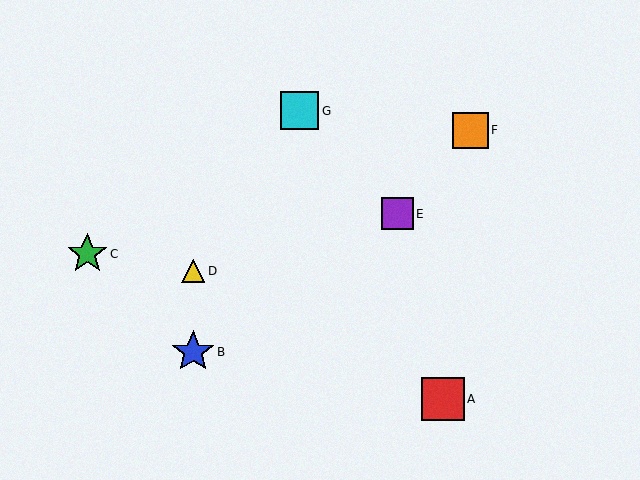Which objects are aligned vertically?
Objects B, D are aligned vertically.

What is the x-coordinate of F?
Object F is at x≈470.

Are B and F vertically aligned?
No, B is at x≈193 and F is at x≈470.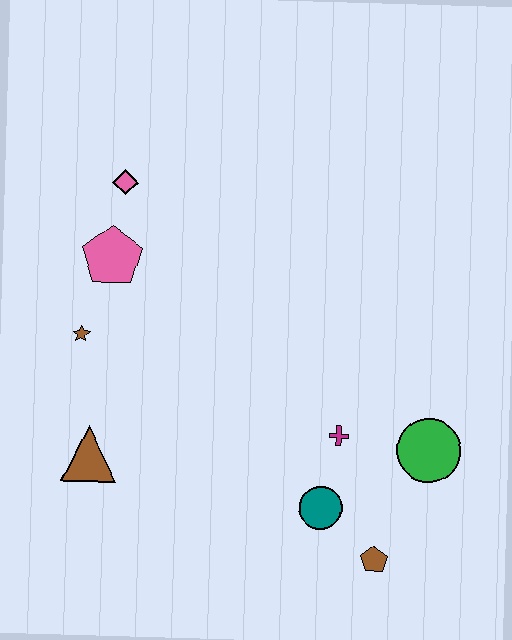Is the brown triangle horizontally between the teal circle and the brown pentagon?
No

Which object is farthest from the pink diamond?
The brown pentagon is farthest from the pink diamond.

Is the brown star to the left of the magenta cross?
Yes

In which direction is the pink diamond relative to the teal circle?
The pink diamond is above the teal circle.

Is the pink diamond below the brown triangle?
No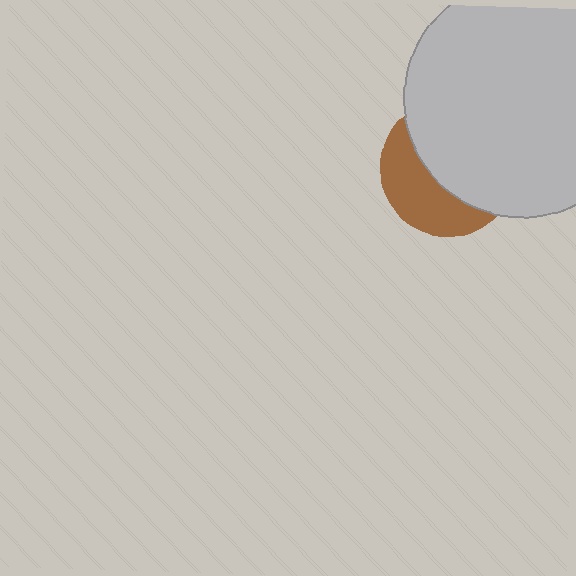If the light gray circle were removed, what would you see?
You would see the complete brown circle.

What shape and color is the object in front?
The object in front is a light gray circle.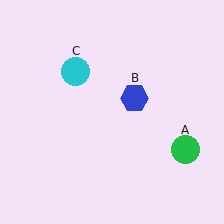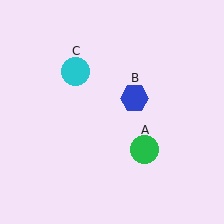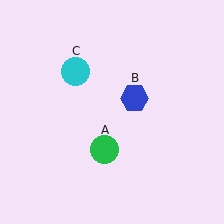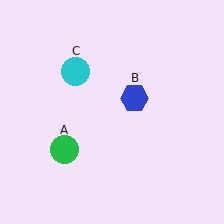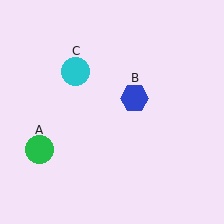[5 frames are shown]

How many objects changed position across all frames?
1 object changed position: green circle (object A).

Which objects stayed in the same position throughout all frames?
Blue hexagon (object B) and cyan circle (object C) remained stationary.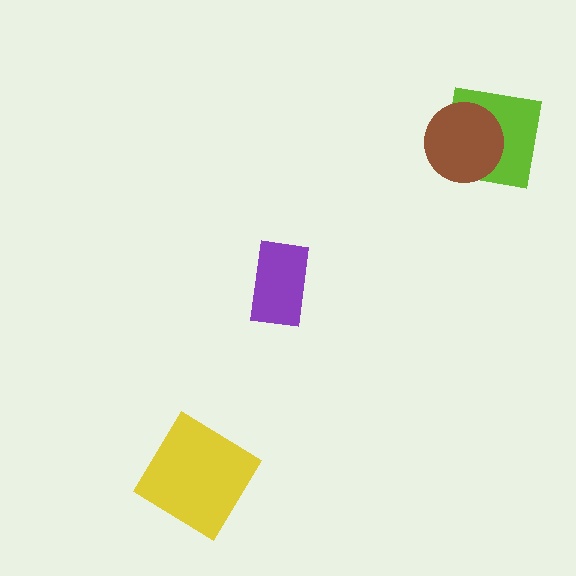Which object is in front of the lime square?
The brown circle is in front of the lime square.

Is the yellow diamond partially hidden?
No, no other shape covers it.